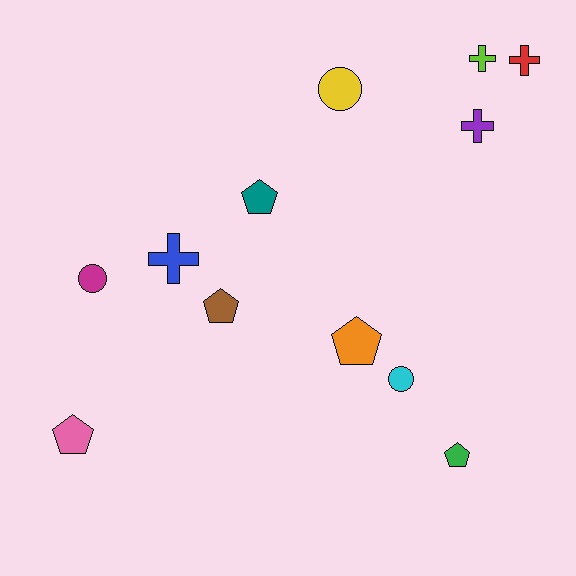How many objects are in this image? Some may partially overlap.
There are 12 objects.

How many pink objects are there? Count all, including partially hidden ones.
There is 1 pink object.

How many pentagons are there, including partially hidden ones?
There are 5 pentagons.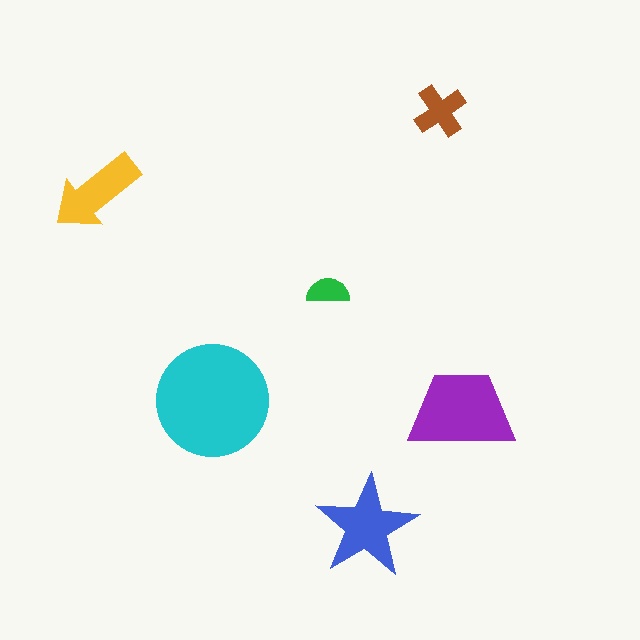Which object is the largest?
The cyan circle.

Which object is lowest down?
The blue star is bottommost.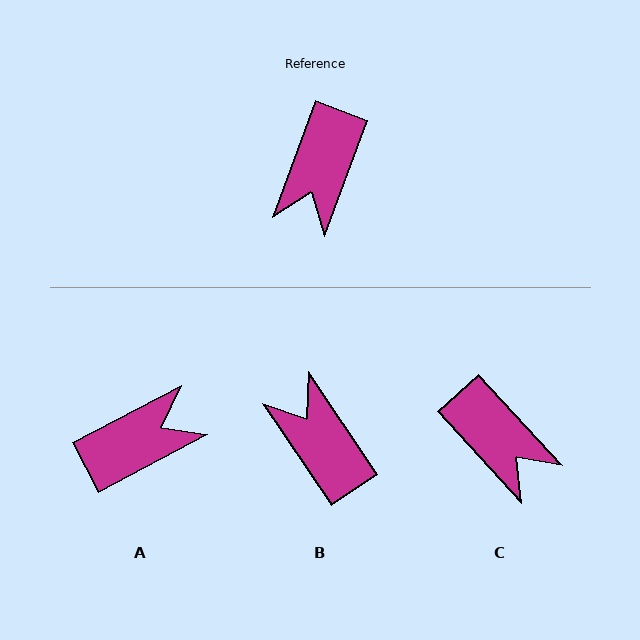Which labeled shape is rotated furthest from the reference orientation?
A, about 138 degrees away.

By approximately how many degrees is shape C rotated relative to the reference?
Approximately 63 degrees counter-clockwise.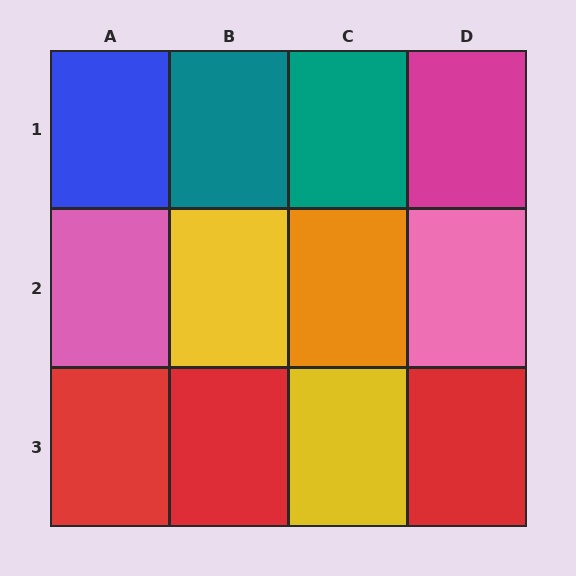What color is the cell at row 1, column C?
Teal.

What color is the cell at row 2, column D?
Pink.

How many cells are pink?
2 cells are pink.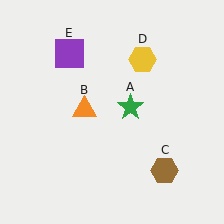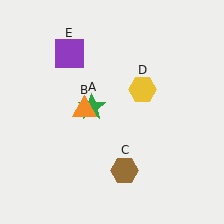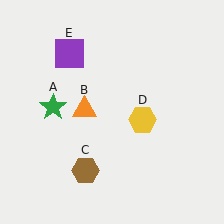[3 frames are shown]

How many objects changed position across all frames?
3 objects changed position: green star (object A), brown hexagon (object C), yellow hexagon (object D).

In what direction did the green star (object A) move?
The green star (object A) moved left.